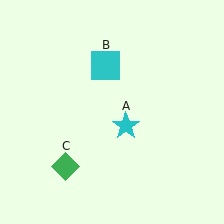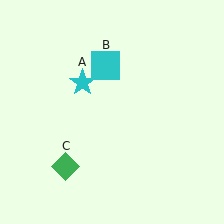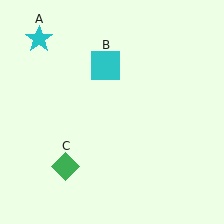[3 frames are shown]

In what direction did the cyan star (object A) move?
The cyan star (object A) moved up and to the left.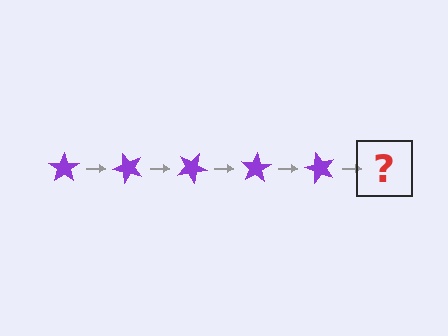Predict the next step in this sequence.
The next step is a purple star rotated 250 degrees.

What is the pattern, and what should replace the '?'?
The pattern is that the star rotates 50 degrees each step. The '?' should be a purple star rotated 250 degrees.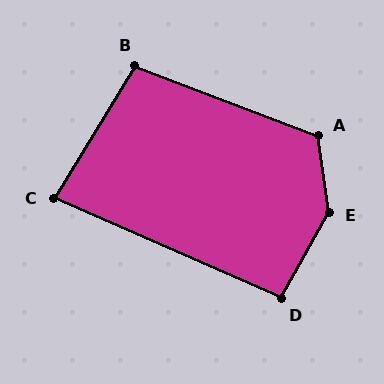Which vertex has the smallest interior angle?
C, at approximately 82 degrees.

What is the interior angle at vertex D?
Approximately 96 degrees (obtuse).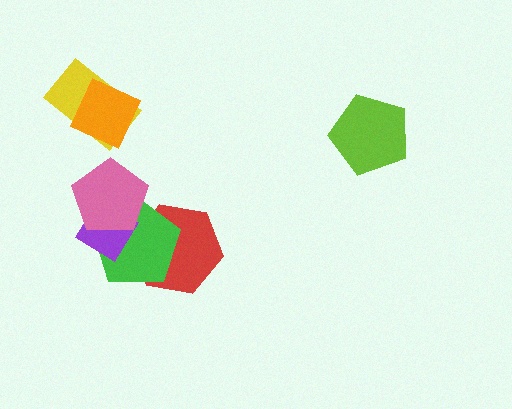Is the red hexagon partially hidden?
Yes, it is partially covered by another shape.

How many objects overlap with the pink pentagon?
2 objects overlap with the pink pentagon.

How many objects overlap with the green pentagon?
3 objects overlap with the green pentagon.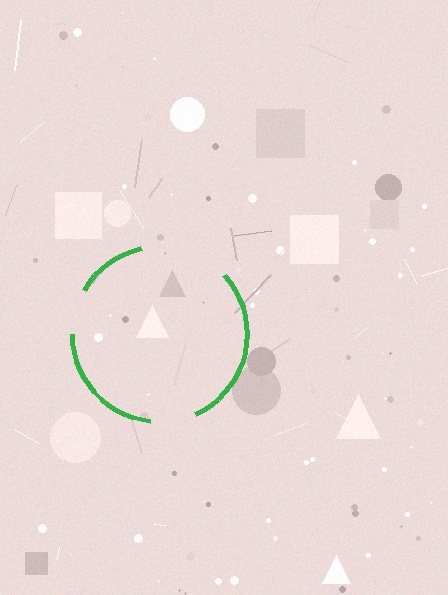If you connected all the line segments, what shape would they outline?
They would outline a circle.